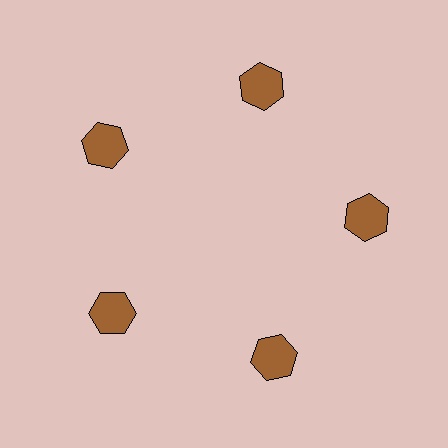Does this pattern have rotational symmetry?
Yes, this pattern has 5-fold rotational symmetry. It looks the same after rotating 72 degrees around the center.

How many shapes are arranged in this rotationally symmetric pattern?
There are 5 shapes, arranged in 5 groups of 1.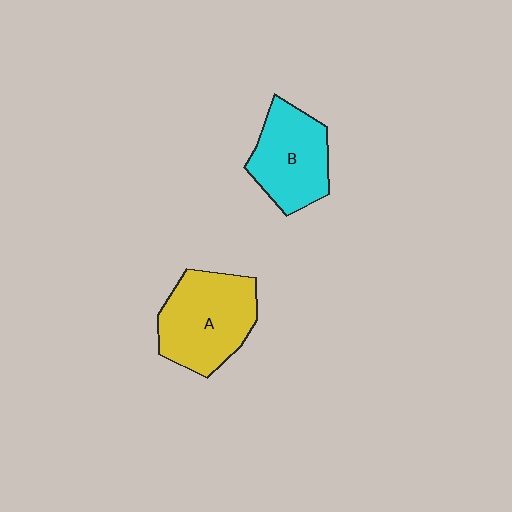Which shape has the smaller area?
Shape B (cyan).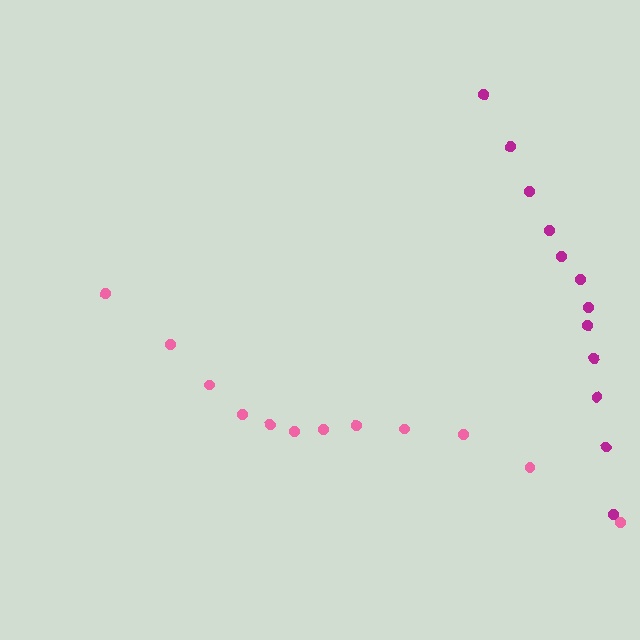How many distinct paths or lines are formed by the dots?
There are 2 distinct paths.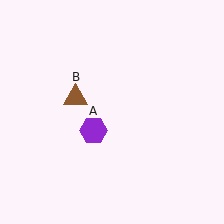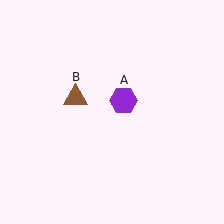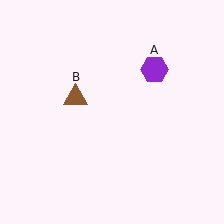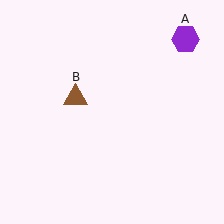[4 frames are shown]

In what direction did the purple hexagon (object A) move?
The purple hexagon (object A) moved up and to the right.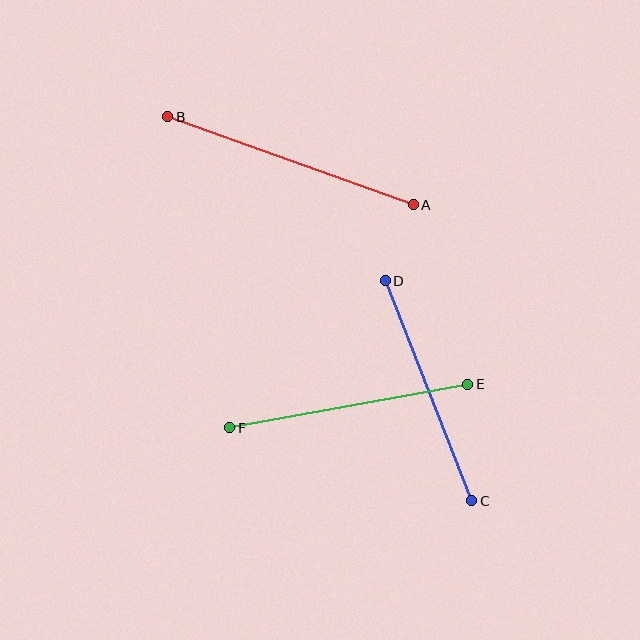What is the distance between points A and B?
The distance is approximately 261 pixels.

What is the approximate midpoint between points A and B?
The midpoint is at approximately (290, 161) pixels.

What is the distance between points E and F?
The distance is approximately 242 pixels.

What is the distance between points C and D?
The distance is approximately 236 pixels.